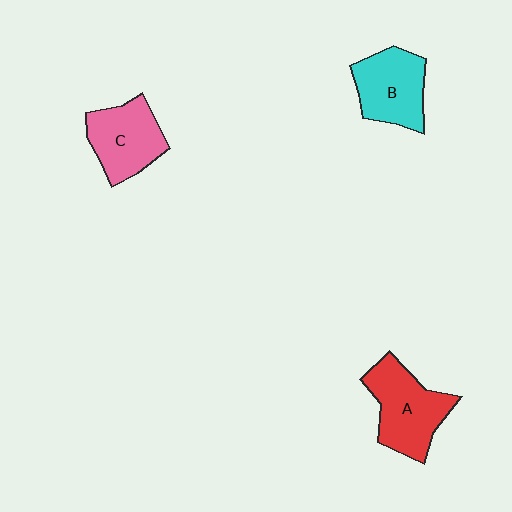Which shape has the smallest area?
Shape B (cyan).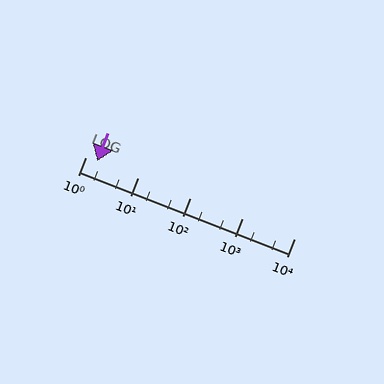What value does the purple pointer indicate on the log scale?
The pointer indicates approximately 1.7.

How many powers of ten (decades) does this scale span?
The scale spans 4 decades, from 1 to 10000.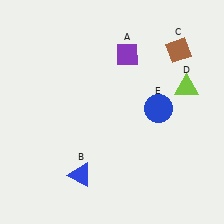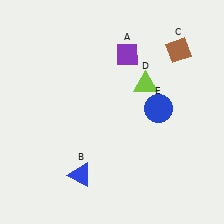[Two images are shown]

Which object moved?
The lime triangle (D) moved left.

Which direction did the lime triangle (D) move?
The lime triangle (D) moved left.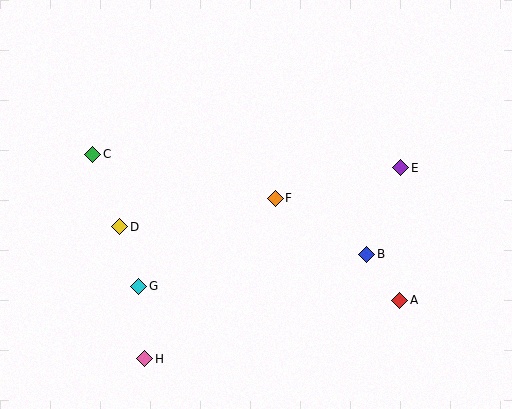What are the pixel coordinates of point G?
Point G is at (139, 286).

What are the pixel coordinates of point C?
Point C is at (93, 154).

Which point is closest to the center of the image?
Point F at (275, 198) is closest to the center.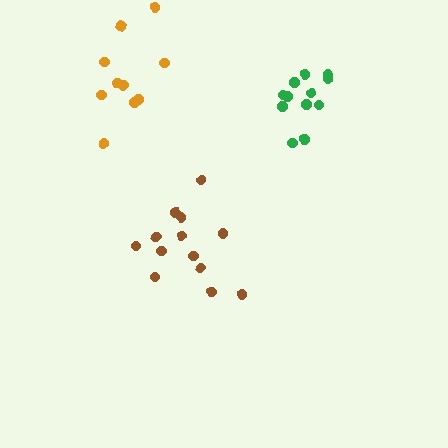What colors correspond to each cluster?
The clusters are colored: brown, green, orange.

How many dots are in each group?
Group 1: 13 dots, Group 2: 12 dots, Group 3: 10 dots (35 total).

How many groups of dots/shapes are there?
There are 3 groups.